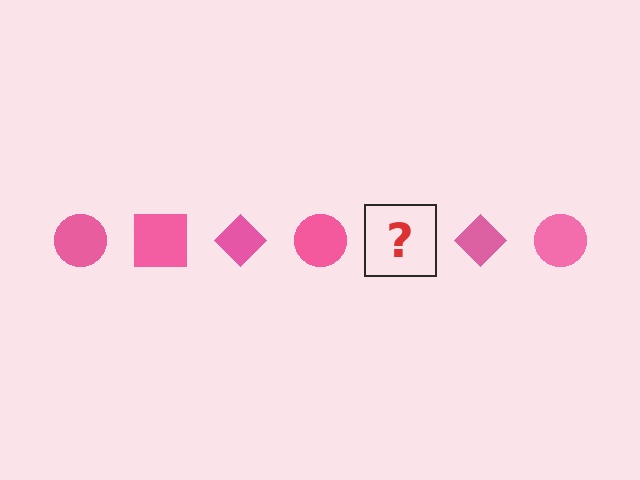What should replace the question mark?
The question mark should be replaced with a pink square.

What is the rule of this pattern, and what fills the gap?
The rule is that the pattern cycles through circle, square, diamond shapes in pink. The gap should be filled with a pink square.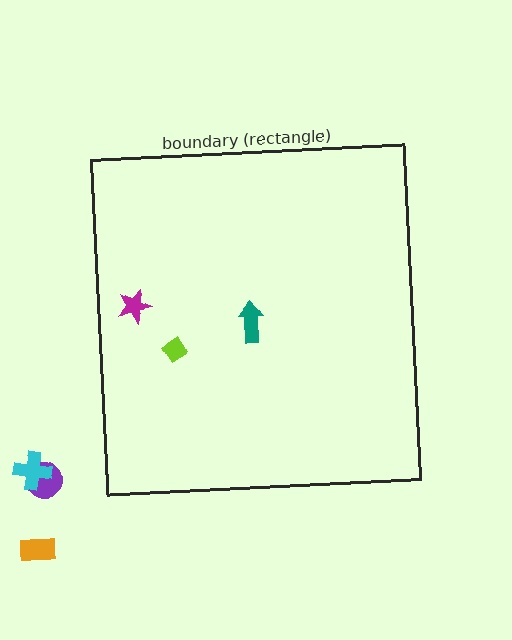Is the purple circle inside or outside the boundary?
Outside.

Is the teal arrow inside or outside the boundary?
Inside.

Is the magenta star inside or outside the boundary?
Inside.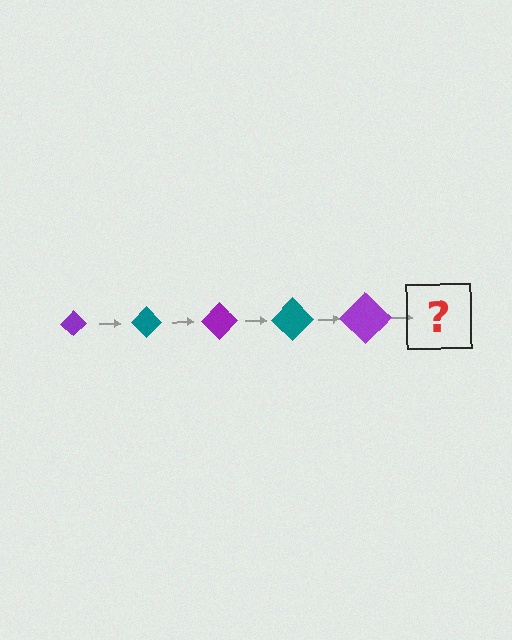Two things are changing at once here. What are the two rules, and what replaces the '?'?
The two rules are that the diamond grows larger each step and the color cycles through purple and teal. The '?' should be a teal diamond, larger than the previous one.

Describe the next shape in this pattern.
It should be a teal diamond, larger than the previous one.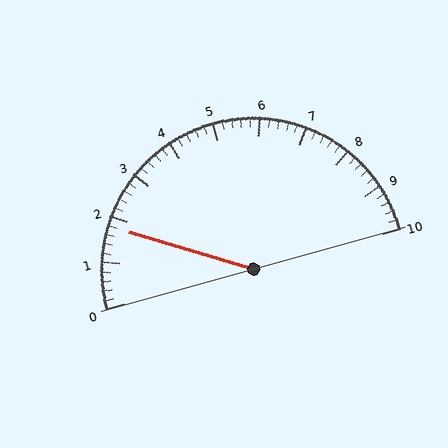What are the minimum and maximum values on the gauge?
The gauge ranges from 0 to 10.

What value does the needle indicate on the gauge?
The needle indicates approximately 1.8.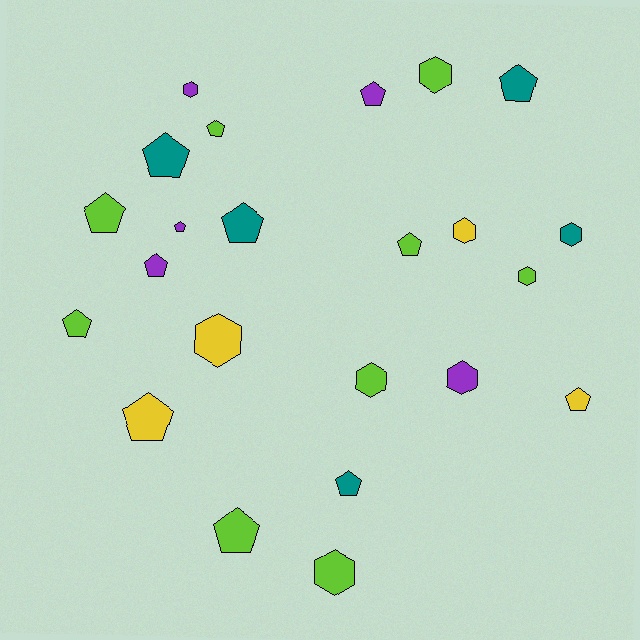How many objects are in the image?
There are 23 objects.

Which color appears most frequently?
Lime, with 9 objects.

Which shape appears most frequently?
Pentagon, with 14 objects.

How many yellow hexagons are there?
There are 2 yellow hexagons.